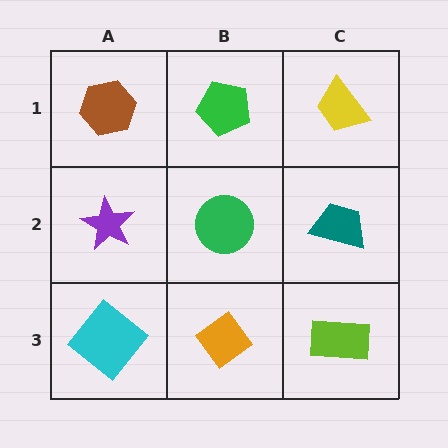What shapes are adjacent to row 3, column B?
A green circle (row 2, column B), a cyan diamond (row 3, column A), a lime rectangle (row 3, column C).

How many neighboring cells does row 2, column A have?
3.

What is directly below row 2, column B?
An orange diamond.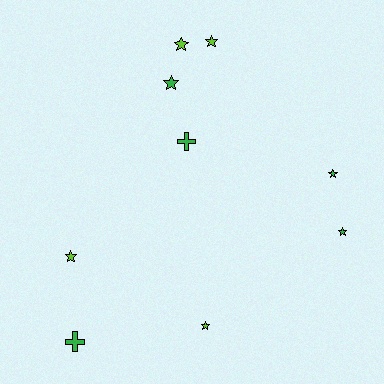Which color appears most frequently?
Green, with 5 objects.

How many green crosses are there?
There are 2 green crosses.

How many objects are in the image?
There are 9 objects.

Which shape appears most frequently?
Star, with 7 objects.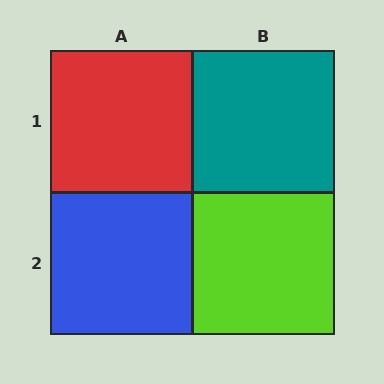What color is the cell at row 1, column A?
Red.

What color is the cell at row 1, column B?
Teal.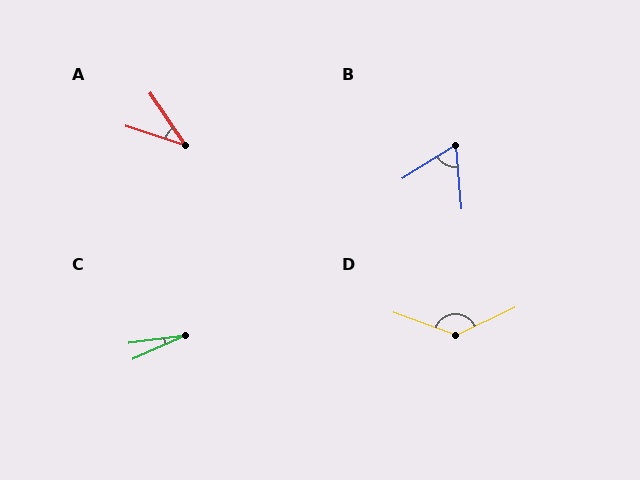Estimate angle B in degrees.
Approximately 63 degrees.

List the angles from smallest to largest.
C (17°), A (38°), B (63°), D (134°).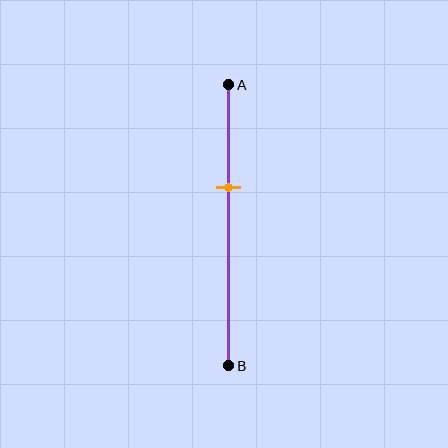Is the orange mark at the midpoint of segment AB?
No, the mark is at about 35% from A, not at the 50% midpoint.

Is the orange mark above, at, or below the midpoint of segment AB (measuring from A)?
The orange mark is above the midpoint of segment AB.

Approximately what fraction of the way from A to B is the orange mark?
The orange mark is approximately 35% of the way from A to B.